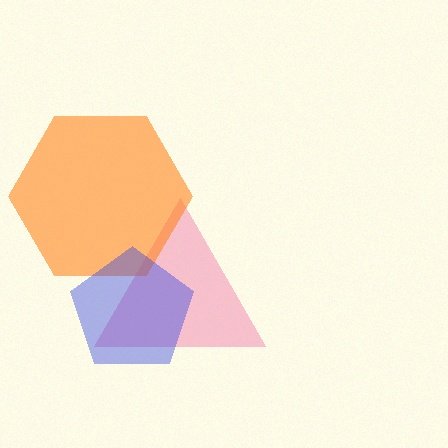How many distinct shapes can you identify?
There are 3 distinct shapes: a pink triangle, an orange hexagon, a blue pentagon.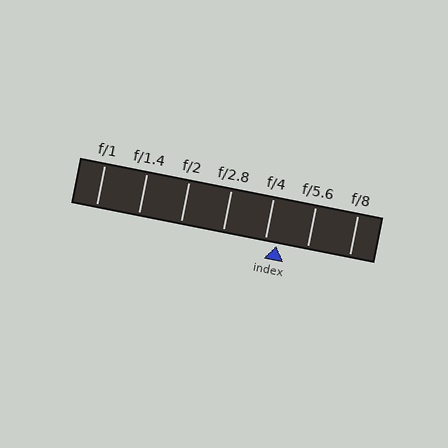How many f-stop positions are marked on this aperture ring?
There are 7 f-stop positions marked.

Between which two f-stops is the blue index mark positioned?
The index mark is between f/4 and f/5.6.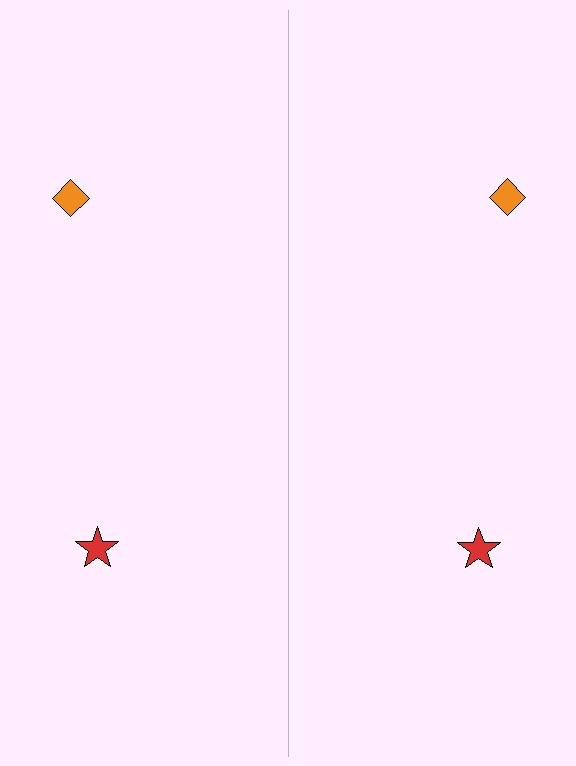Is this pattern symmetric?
Yes, this pattern has bilateral (reflection) symmetry.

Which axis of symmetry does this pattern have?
The pattern has a vertical axis of symmetry running through the center of the image.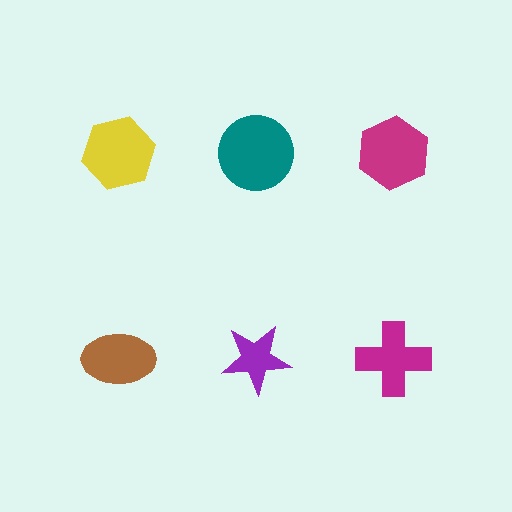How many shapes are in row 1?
3 shapes.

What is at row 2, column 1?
A brown ellipse.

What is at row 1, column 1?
A yellow hexagon.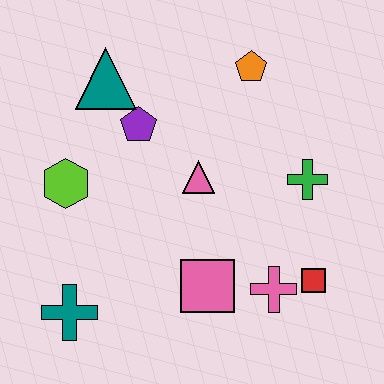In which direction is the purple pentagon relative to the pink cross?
The purple pentagon is above the pink cross.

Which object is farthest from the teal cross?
The orange pentagon is farthest from the teal cross.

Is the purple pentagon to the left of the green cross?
Yes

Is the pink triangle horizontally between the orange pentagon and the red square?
No